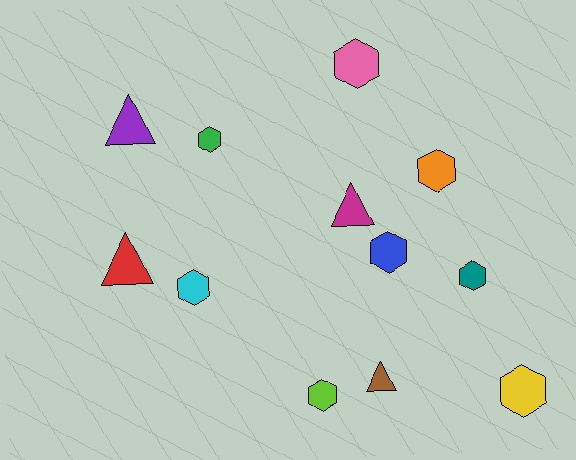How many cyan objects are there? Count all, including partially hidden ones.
There is 1 cyan object.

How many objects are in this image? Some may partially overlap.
There are 12 objects.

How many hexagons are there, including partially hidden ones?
There are 8 hexagons.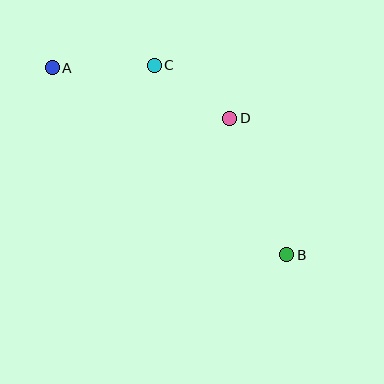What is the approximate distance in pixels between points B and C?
The distance between B and C is approximately 231 pixels.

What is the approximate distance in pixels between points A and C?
The distance between A and C is approximately 102 pixels.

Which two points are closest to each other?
Points C and D are closest to each other.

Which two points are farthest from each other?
Points A and B are farthest from each other.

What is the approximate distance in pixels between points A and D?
The distance between A and D is approximately 185 pixels.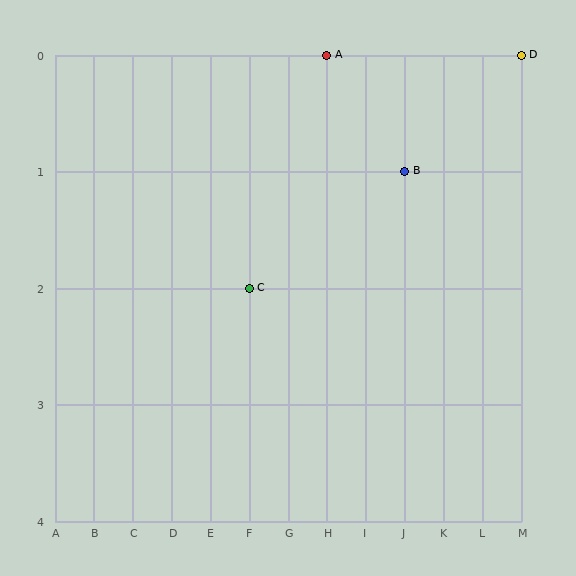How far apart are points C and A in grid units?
Points C and A are 2 columns and 2 rows apart (about 2.8 grid units diagonally).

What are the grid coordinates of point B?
Point B is at grid coordinates (J, 1).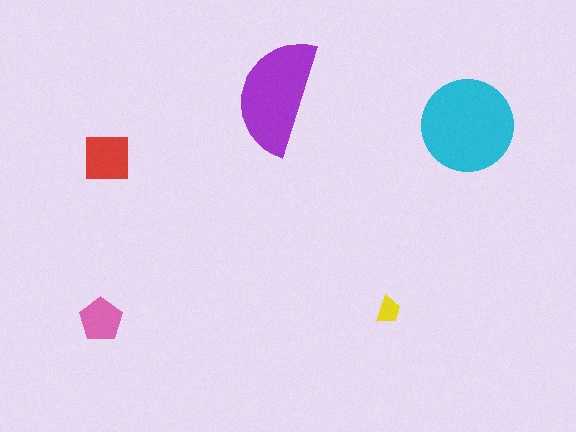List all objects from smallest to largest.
The yellow trapezoid, the pink pentagon, the red square, the purple semicircle, the cyan circle.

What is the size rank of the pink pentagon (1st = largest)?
4th.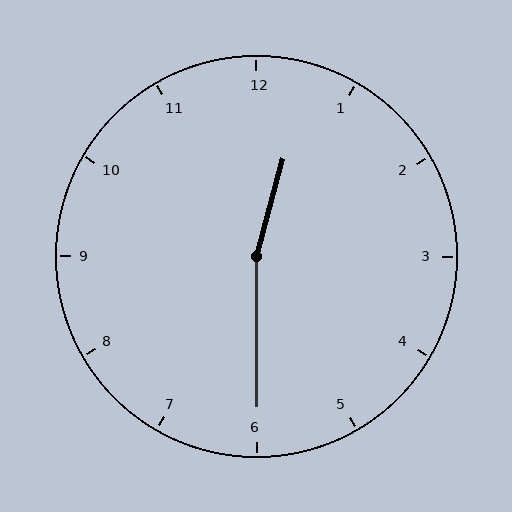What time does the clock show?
12:30.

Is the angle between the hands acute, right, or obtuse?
It is obtuse.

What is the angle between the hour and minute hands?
Approximately 165 degrees.